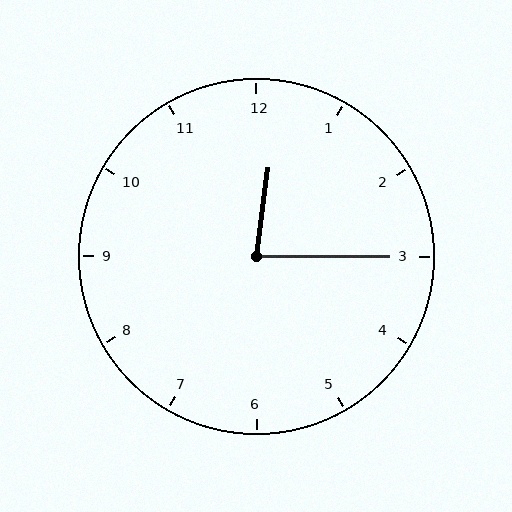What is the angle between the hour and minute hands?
Approximately 82 degrees.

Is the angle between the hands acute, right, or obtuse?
It is acute.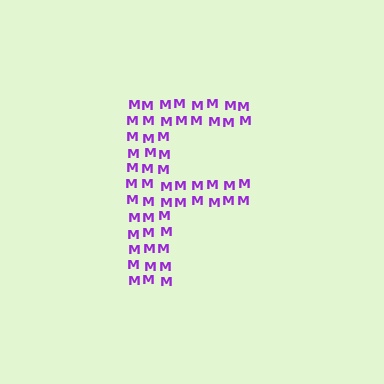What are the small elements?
The small elements are letter M's.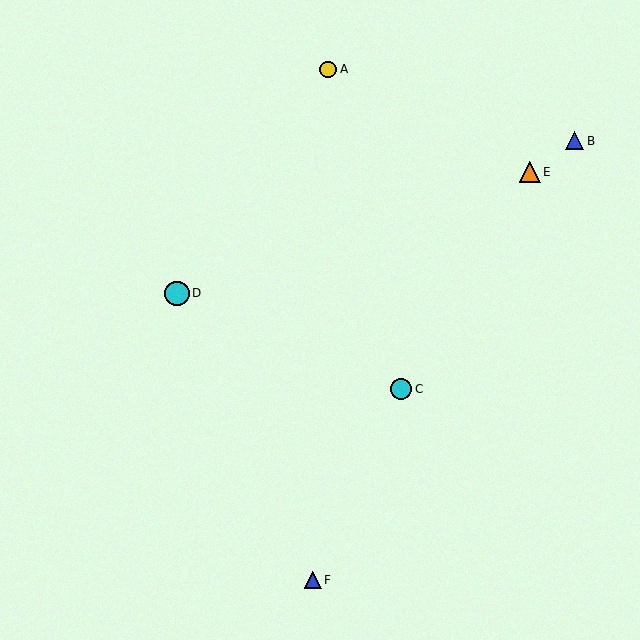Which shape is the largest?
The cyan circle (labeled D) is the largest.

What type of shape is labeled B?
Shape B is a blue triangle.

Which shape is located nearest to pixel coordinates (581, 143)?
The blue triangle (labeled B) at (575, 141) is nearest to that location.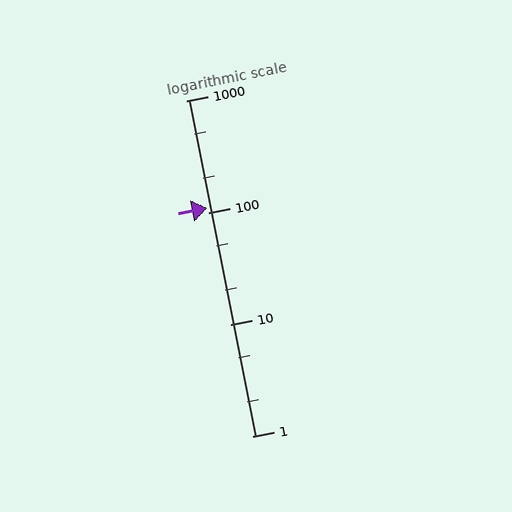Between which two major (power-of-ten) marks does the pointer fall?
The pointer is between 100 and 1000.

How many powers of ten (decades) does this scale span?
The scale spans 3 decades, from 1 to 1000.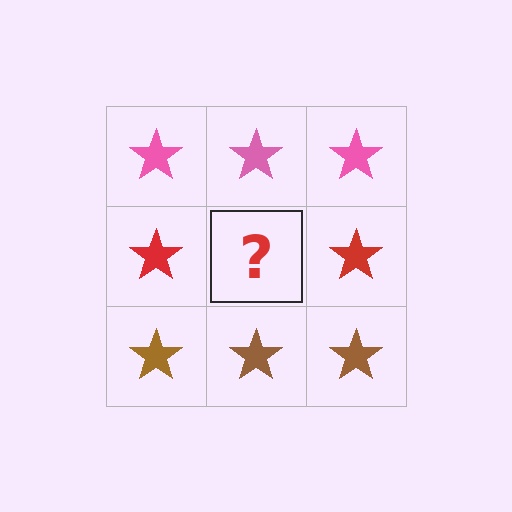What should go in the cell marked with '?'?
The missing cell should contain a red star.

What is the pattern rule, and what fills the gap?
The rule is that each row has a consistent color. The gap should be filled with a red star.